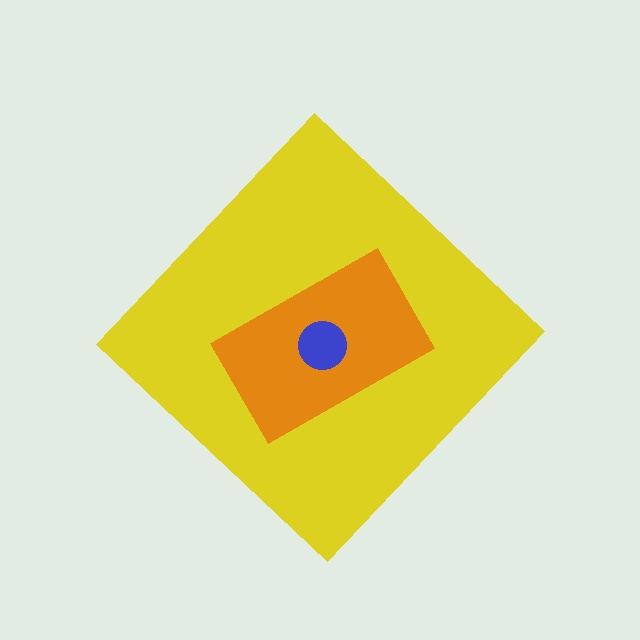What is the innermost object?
The blue circle.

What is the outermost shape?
The yellow diamond.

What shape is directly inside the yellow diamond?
The orange rectangle.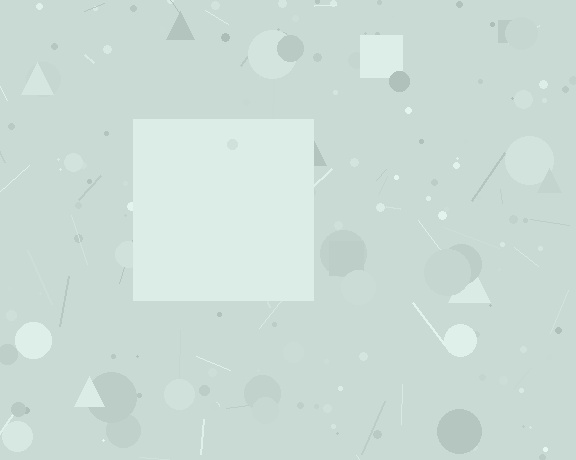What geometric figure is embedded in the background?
A square is embedded in the background.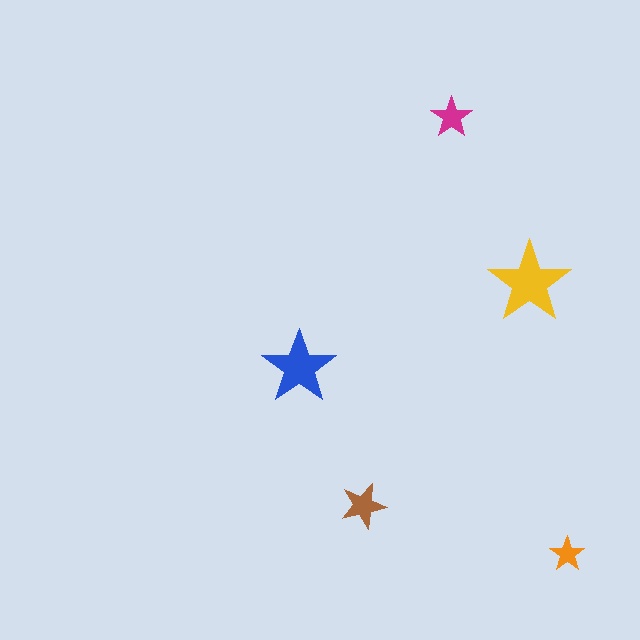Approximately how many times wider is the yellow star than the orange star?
About 2.5 times wider.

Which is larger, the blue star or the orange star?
The blue one.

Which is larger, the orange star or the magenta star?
The magenta one.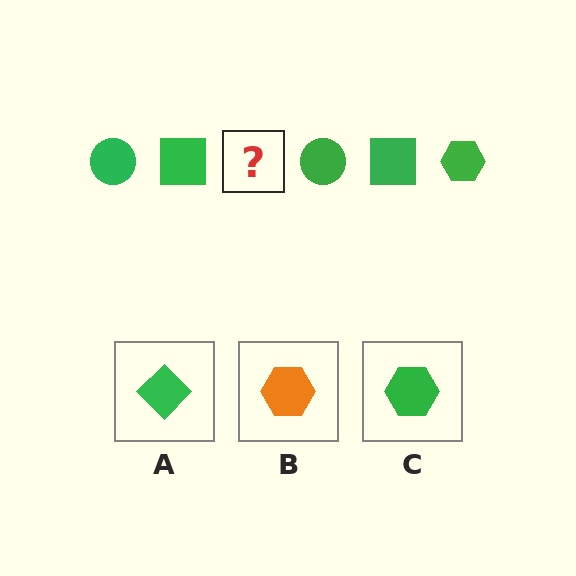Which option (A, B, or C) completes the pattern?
C.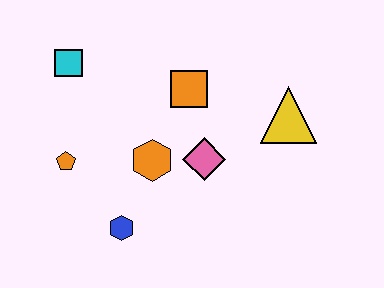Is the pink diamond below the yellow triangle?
Yes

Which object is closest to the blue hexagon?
The orange hexagon is closest to the blue hexagon.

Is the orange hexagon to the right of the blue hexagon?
Yes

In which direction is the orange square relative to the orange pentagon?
The orange square is to the right of the orange pentagon.